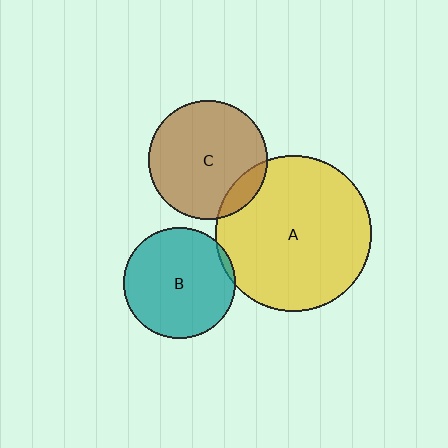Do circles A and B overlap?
Yes.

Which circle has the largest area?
Circle A (yellow).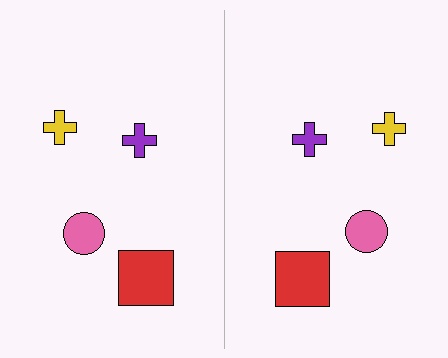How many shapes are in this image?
There are 8 shapes in this image.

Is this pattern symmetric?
Yes, this pattern has bilateral (reflection) symmetry.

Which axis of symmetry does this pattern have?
The pattern has a vertical axis of symmetry running through the center of the image.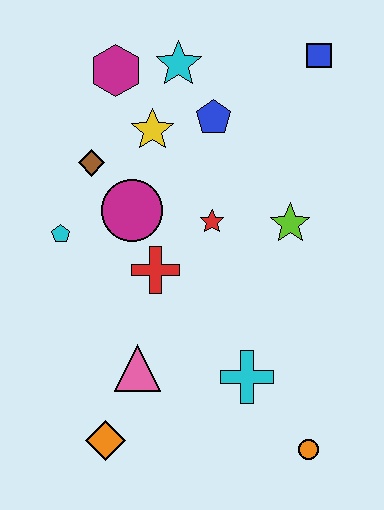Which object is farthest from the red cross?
The blue square is farthest from the red cross.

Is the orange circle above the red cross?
No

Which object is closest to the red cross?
The magenta circle is closest to the red cross.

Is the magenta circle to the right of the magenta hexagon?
Yes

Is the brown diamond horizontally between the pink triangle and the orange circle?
No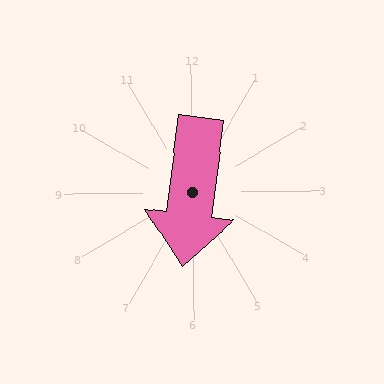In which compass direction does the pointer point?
South.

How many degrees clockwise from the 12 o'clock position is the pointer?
Approximately 188 degrees.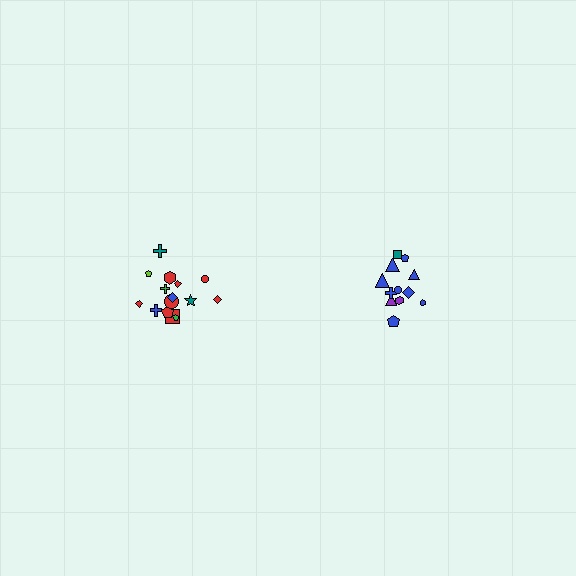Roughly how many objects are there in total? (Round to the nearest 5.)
Roughly 25 objects in total.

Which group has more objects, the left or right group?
The left group.